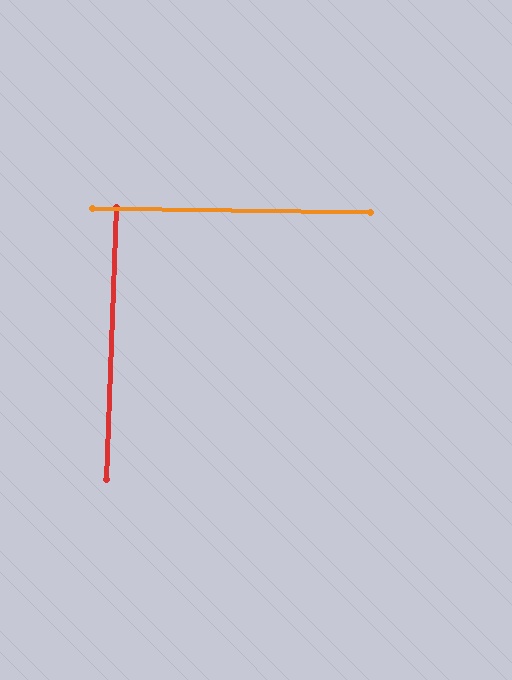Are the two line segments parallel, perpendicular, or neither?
Perpendicular — they meet at approximately 89°.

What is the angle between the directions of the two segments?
Approximately 89 degrees.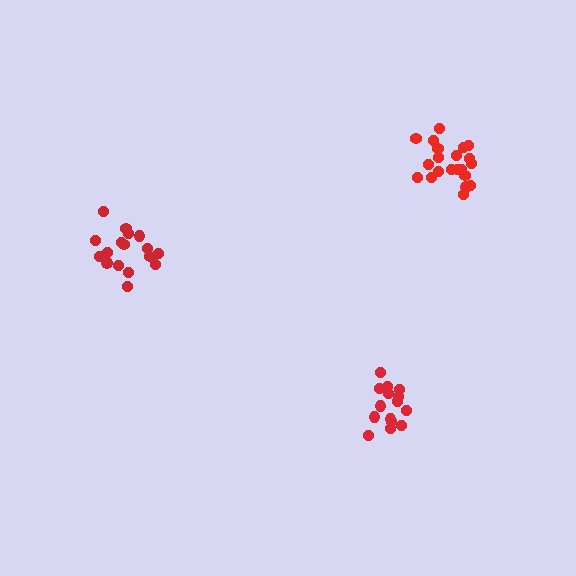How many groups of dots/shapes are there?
There are 3 groups.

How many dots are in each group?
Group 1: 17 dots, Group 2: 21 dots, Group 3: 15 dots (53 total).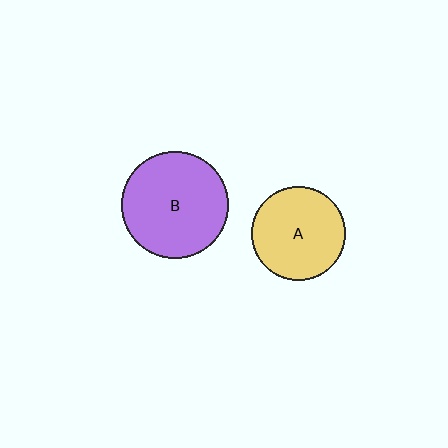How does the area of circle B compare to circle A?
Approximately 1.3 times.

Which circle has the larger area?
Circle B (purple).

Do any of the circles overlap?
No, none of the circles overlap.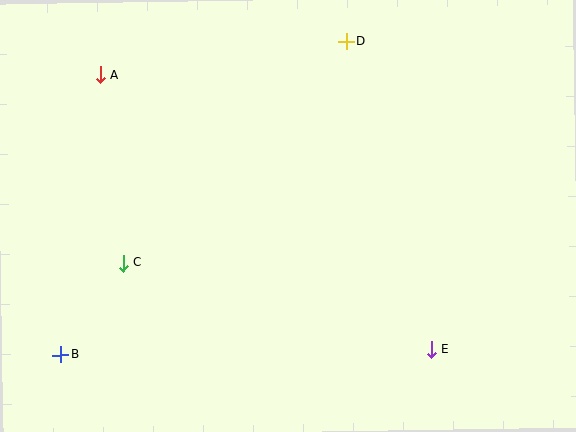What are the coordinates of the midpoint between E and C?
The midpoint between E and C is at (277, 306).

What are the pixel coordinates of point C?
Point C is at (123, 263).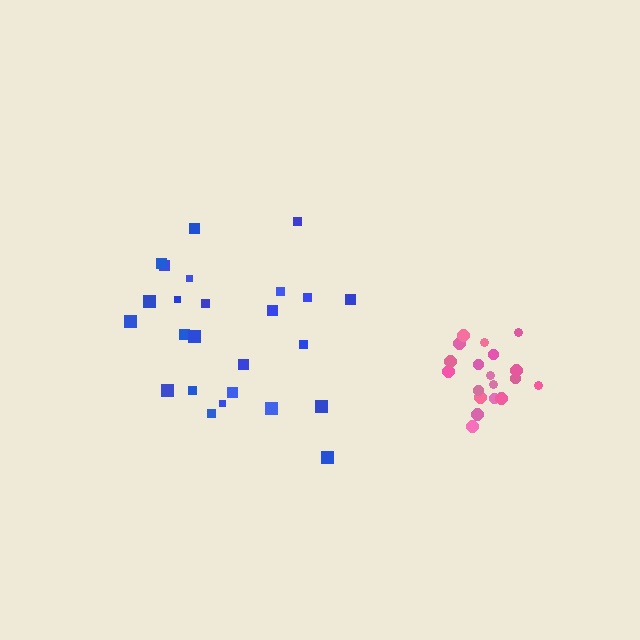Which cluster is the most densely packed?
Pink.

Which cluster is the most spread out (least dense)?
Blue.